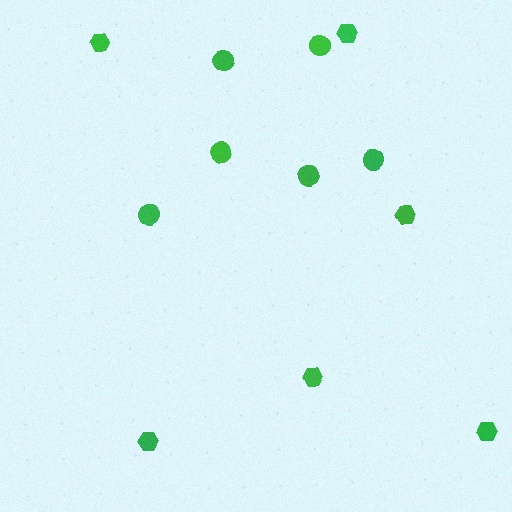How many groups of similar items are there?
There are 2 groups: one group of hexagons (6) and one group of circles (6).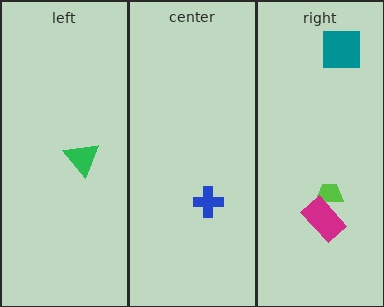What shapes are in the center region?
The blue cross.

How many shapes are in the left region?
1.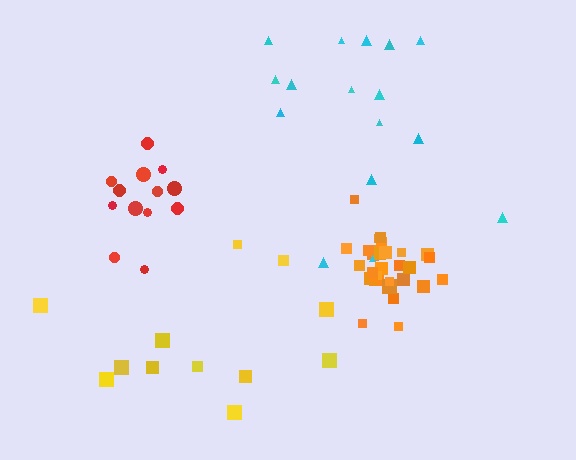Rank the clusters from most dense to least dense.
orange, red, cyan, yellow.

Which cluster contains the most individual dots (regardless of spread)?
Orange (30).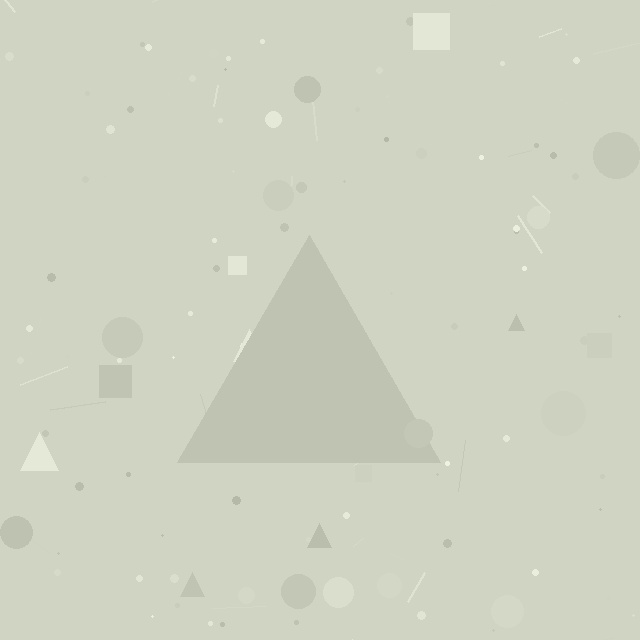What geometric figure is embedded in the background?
A triangle is embedded in the background.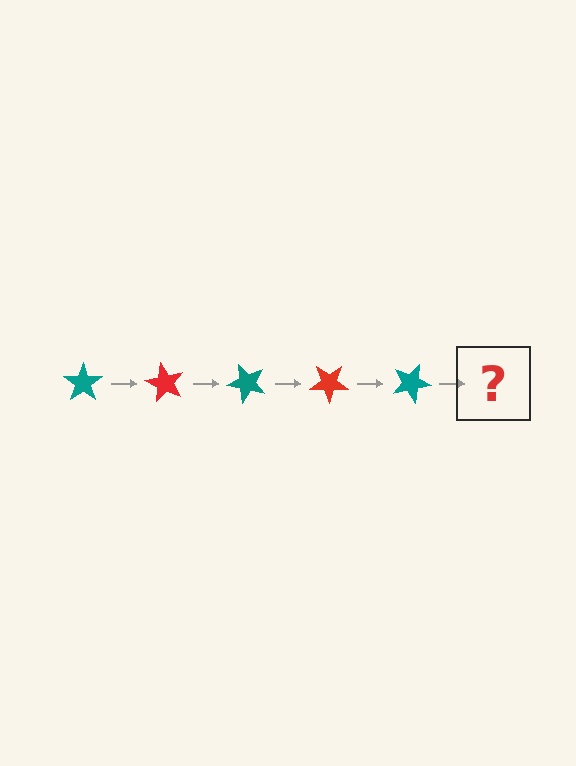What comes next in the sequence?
The next element should be a red star, rotated 300 degrees from the start.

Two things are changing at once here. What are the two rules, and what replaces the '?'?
The two rules are that it rotates 60 degrees each step and the color cycles through teal and red. The '?' should be a red star, rotated 300 degrees from the start.